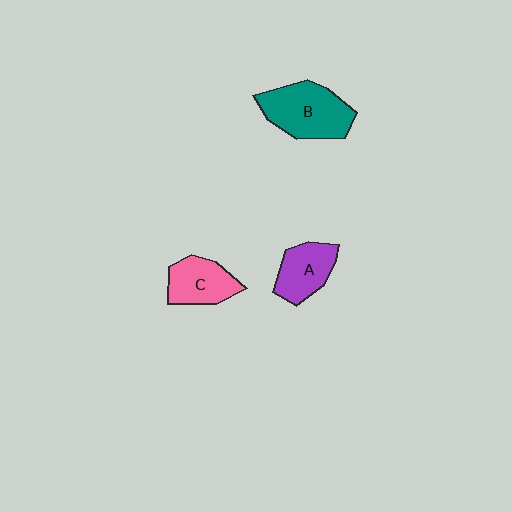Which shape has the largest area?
Shape B (teal).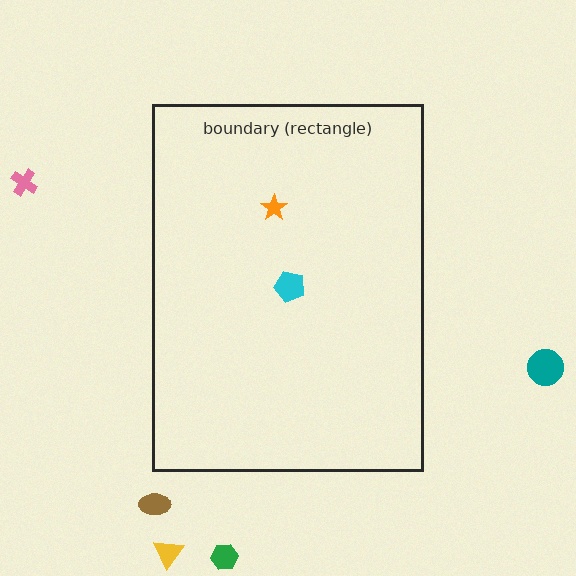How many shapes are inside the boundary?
2 inside, 5 outside.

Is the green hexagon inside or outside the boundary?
Outside.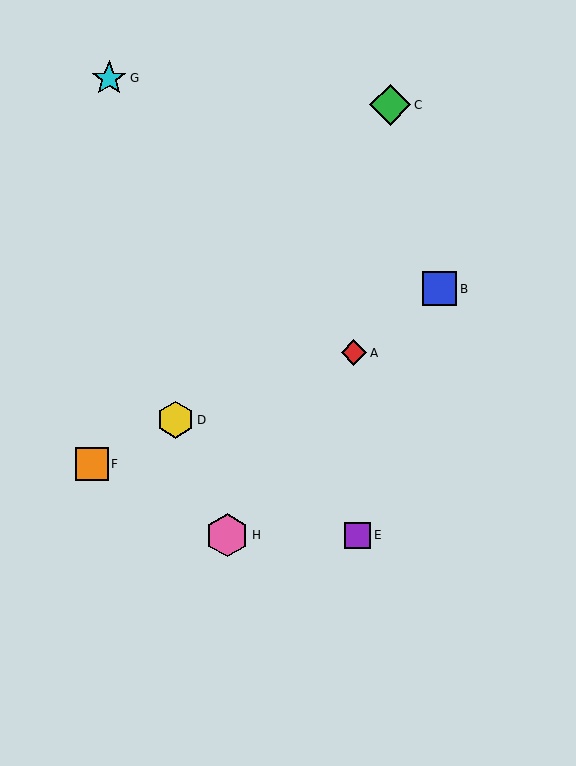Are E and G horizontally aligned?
No, E is at y≈535 and G is at y≈78.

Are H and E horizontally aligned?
Yes, both are at y≈535.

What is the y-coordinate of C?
Object C is at y≈105.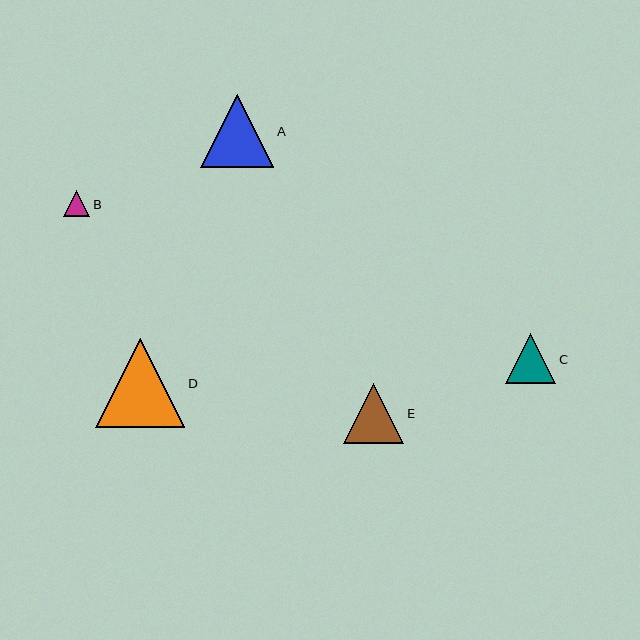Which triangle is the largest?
Triangle D is the largest with a size of approximately 89 pixels.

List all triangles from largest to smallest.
From largest to smallest: D, A, E, C, B.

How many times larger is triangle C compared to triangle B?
Triangle C is approximately 1.9 times the size of triangle B.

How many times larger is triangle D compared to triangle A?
Triangle D is approximately 1.2 times the size of triangle A.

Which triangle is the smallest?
Triangle B is the smallest with a size of approximately 26 pixels.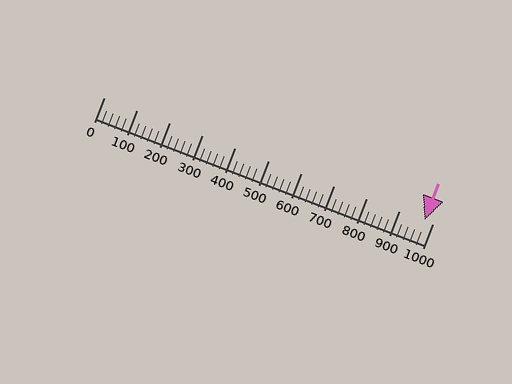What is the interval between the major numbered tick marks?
The major tick marks are spaced 100 units apart.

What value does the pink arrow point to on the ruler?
The pink arrow points to approximately 975.